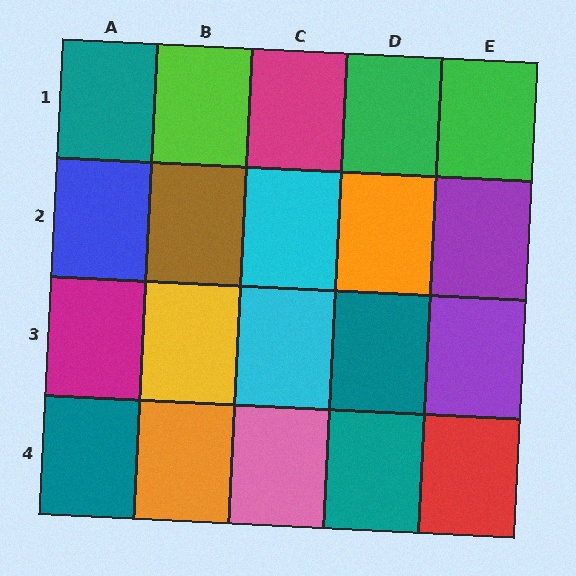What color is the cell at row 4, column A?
Teal.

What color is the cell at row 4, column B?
Orange.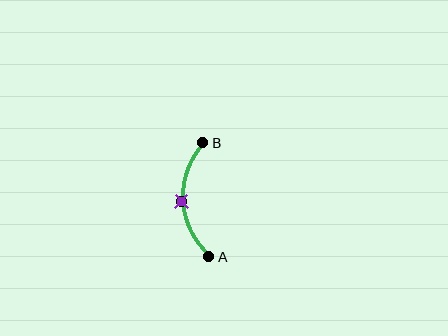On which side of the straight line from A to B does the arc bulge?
The arc bulges to the left of the straight line connecting A and B.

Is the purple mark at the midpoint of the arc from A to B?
Yes. The purple mark lies on the arc at equal arc-length from both A and B — it is the arc midpoint.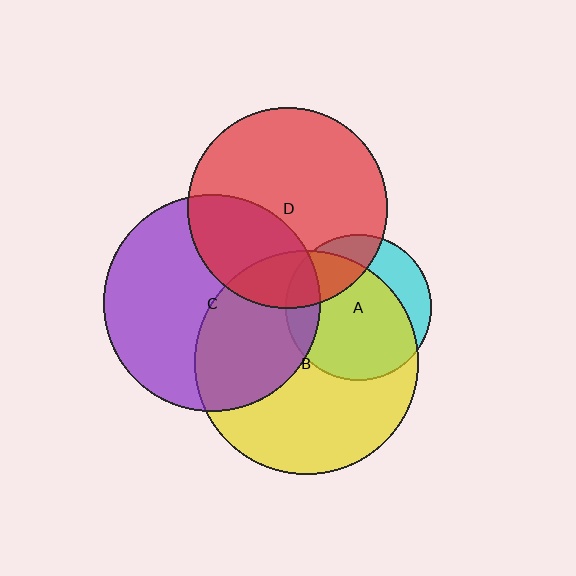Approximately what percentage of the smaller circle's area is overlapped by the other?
Approximately 20%.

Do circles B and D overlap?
Yes.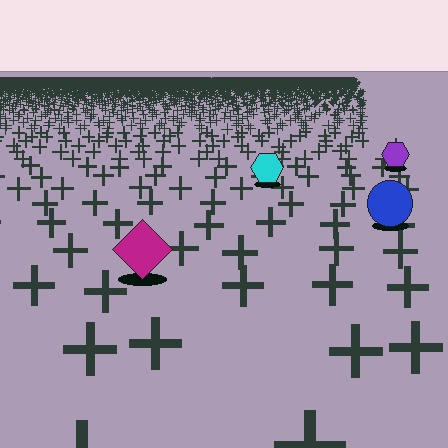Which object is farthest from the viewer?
The purple hexagon is farthest from the viewer. It appears smaller and the ground texture around it is denser.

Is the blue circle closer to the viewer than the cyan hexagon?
Yes. The blue circle is closer — you can tell from the texture gradient: the ground texture is coarser near it.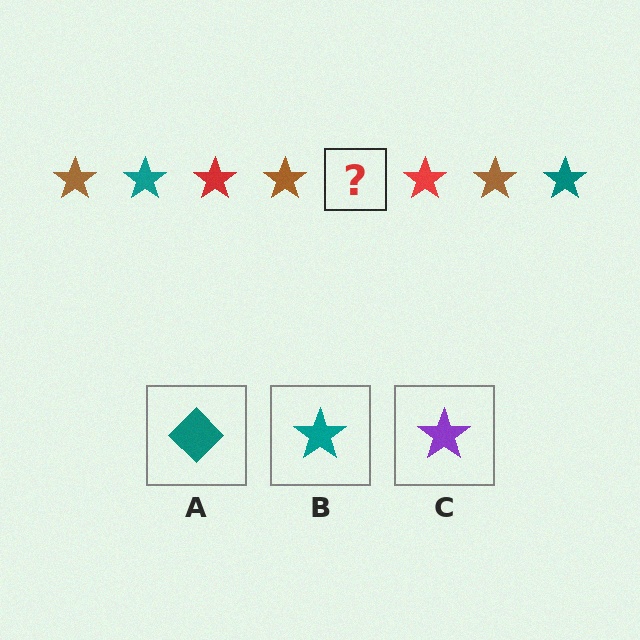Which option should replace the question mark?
Option B.